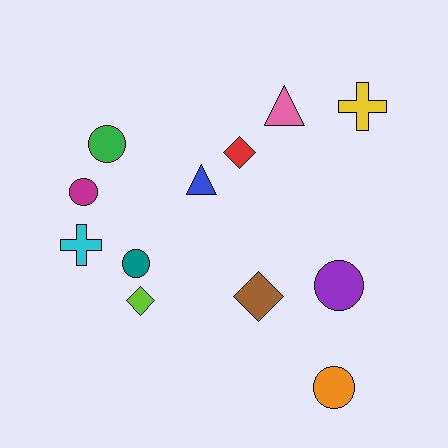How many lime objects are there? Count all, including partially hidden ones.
There is 1 lime object.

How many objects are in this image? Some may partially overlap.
There are 12 objects.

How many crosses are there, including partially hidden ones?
There are 2 crosses.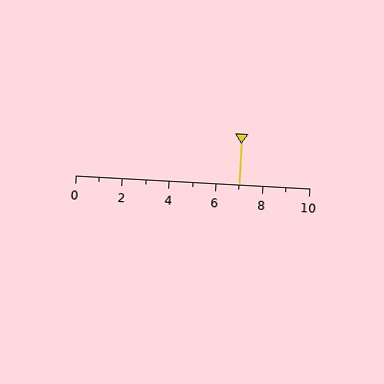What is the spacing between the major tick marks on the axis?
The major ticks are spaced 2 apart.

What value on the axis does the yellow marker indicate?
The marker indicates approximately 7.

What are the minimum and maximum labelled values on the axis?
The axis runs from 0 to 10.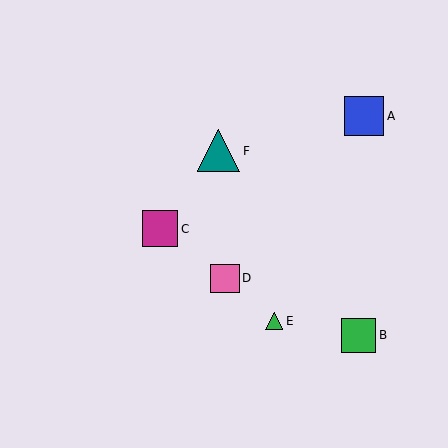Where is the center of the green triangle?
The center of the green triangle is at (274, 321).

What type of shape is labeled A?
Shape A is a blue square.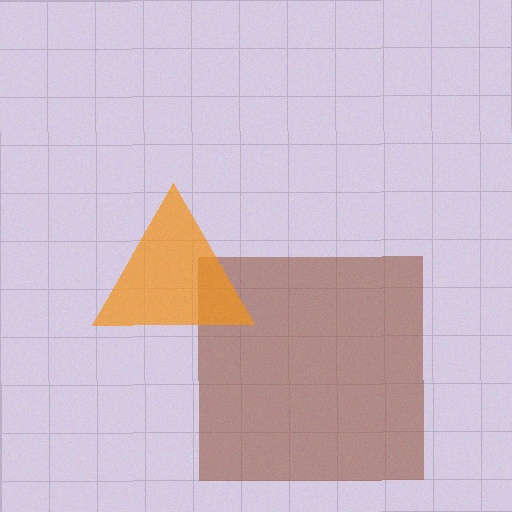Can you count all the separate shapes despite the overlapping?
Yes, there are 2 separate shapes.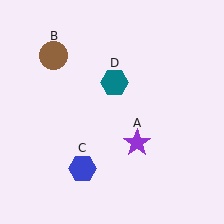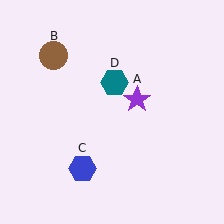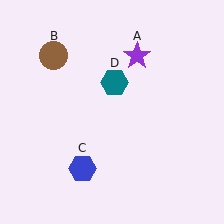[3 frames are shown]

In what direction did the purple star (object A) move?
The purple star (object A) moved up.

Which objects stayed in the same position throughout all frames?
Brown circle (object B) and blue hexagon (object C) and teal hexagon (object D) remained stationary.